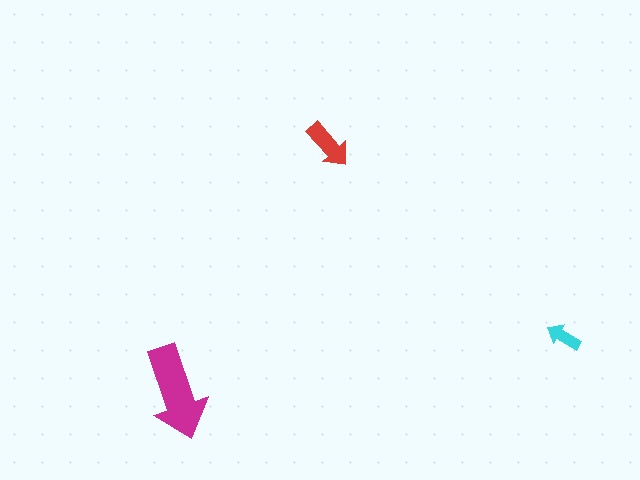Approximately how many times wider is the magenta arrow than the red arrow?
About 2 times wider.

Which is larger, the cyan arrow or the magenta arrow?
The magenta one.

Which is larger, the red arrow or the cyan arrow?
The red one.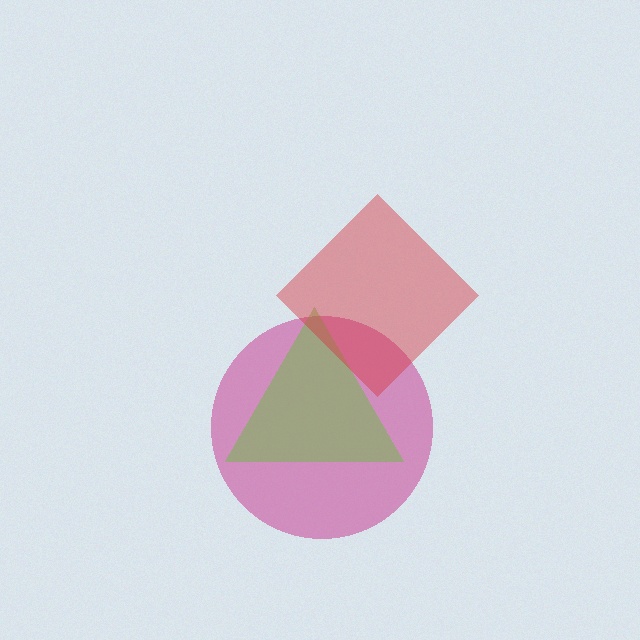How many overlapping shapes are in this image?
There are 3 overlapping shapes in the image.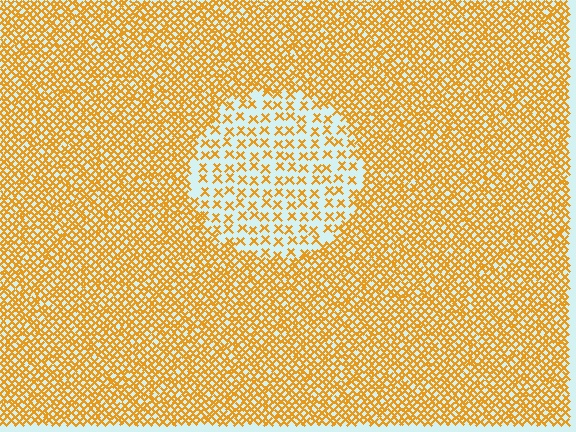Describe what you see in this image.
The image contains small orange elements arranged at two different densities. A circle-shaped region is visible where the elements are less densely packed than the surrounding area.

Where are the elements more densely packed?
The elements are more densely packed outside the circle boundary.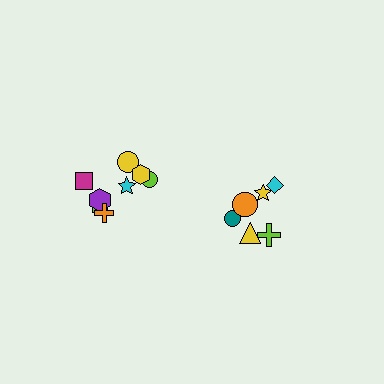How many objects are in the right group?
There are 6 objects.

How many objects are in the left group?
There are 8 objects.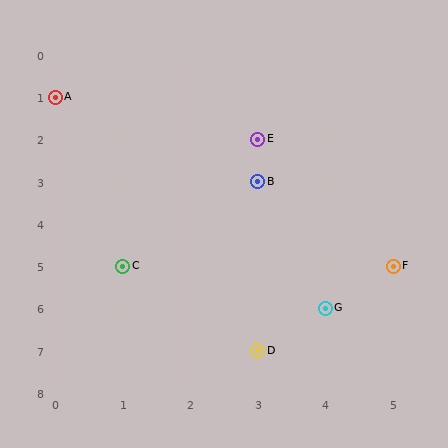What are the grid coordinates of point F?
Point F is at grid coordinates (5, 5).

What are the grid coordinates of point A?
Point A is at grid coordinates (0, 1).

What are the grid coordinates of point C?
Point C is at grid coordinates (1, 5).